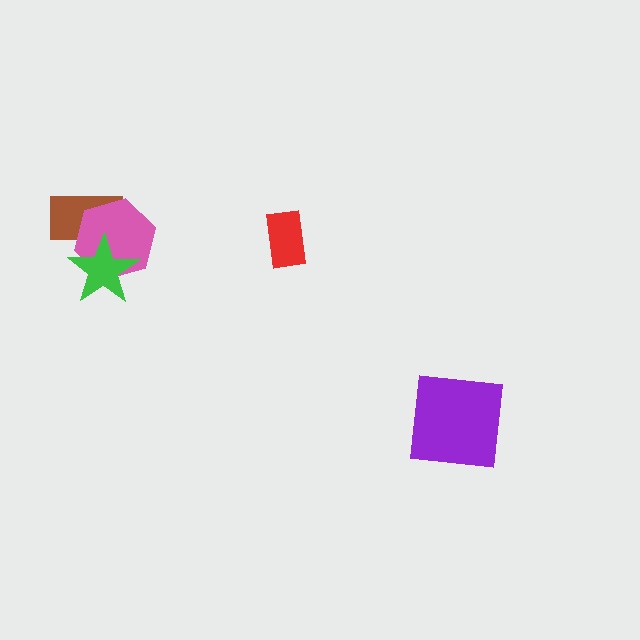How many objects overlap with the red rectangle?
0 objects overlap with the red rectangle.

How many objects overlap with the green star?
2 objects overlap with the green star.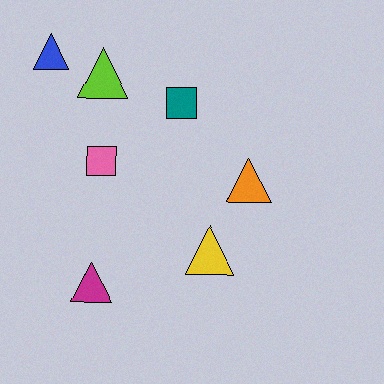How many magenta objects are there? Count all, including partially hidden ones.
There is 1 magenta object.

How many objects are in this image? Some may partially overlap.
There are 7 objects.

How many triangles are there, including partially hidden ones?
There are 5 triangles.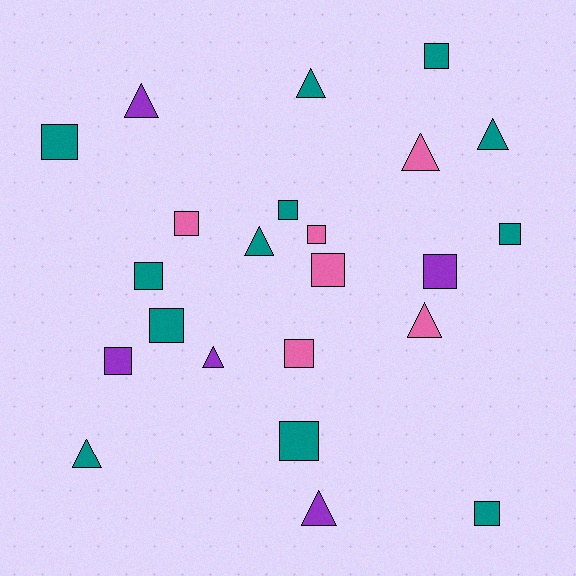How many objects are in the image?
There are 23 objects.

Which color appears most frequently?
Teal, with 12 objects.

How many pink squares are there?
There are 4 pink squares.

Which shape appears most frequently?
Square, with 14 objects.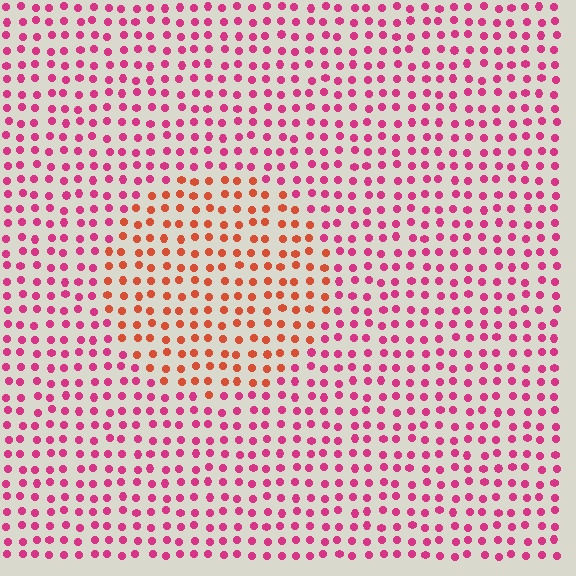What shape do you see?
I see a circle.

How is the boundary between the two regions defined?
The boundary is defined purely by a slight shift in hue (about 41 degrees). Spacing, size, and orientation are identical on both sides.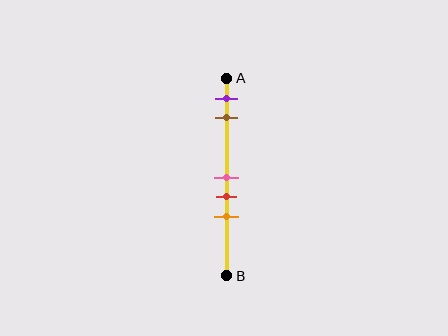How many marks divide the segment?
There are 5 marks dividing the segment.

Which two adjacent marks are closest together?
The pink and red marks are the closest adjacent pair.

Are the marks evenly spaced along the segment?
No, the marks are not evenly spaced.